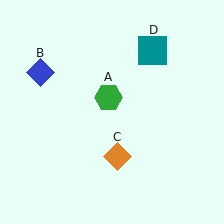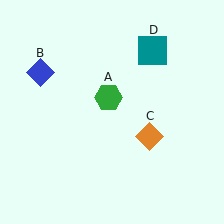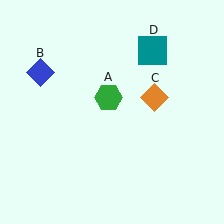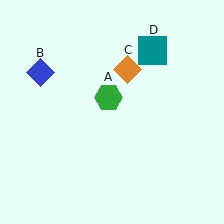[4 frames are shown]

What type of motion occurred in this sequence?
The orange diamond (object C) rotated counterclockwise around the center of the scene.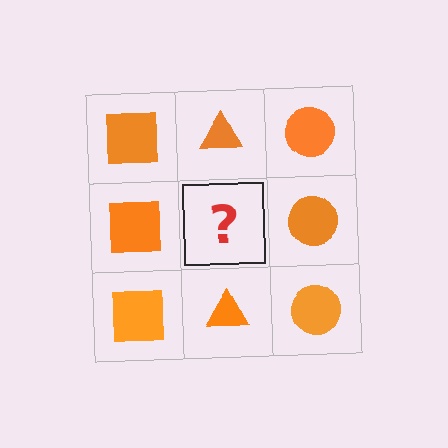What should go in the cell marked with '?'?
The missing cell should contain an orange triangle.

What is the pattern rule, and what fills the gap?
The rule is that each column has a consistent shape. The gap should be filled with an orange triangle.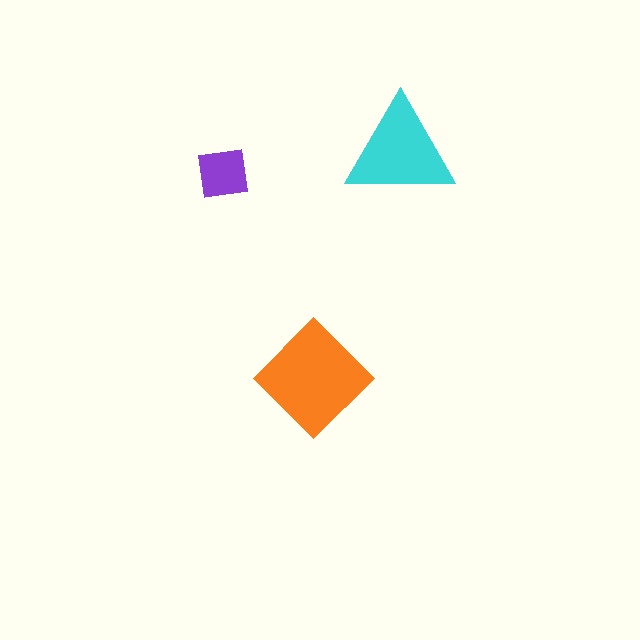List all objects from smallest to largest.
The purple square, the cyan triangle, the orange diamond.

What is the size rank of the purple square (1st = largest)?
3rd.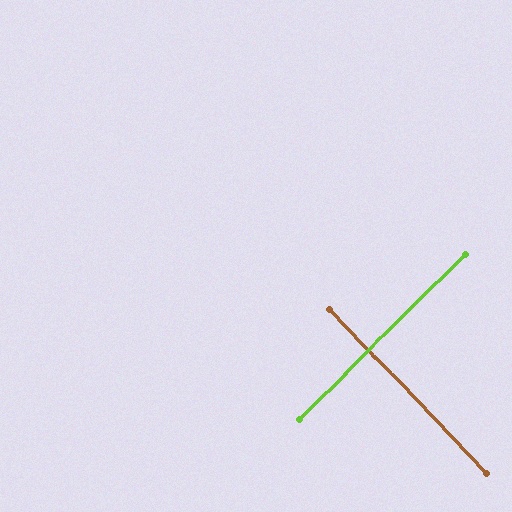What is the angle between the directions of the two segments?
Approximately 89 degrees.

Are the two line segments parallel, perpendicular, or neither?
Perpendicular — they meet at approximately 89°.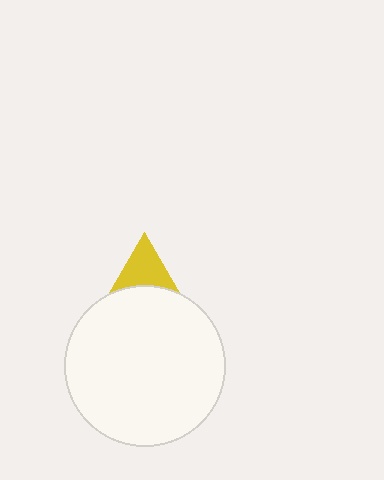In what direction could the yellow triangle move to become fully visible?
The yellow triangle could move up. That would shift it out from behind the white circle entirely.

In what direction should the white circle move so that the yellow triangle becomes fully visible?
The white circle should move down. That is the shortest direction to clear the overlap and leave the yellow triangle fully visible.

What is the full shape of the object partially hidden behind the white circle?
The partially hidden object is a yellow triangle.